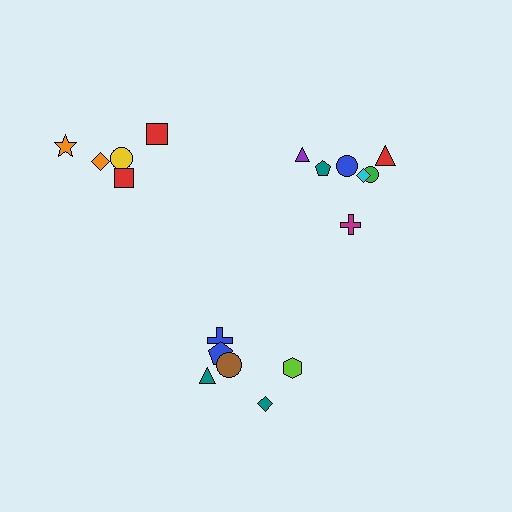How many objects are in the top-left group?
There are 5 objects.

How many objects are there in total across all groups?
There are 18 objects.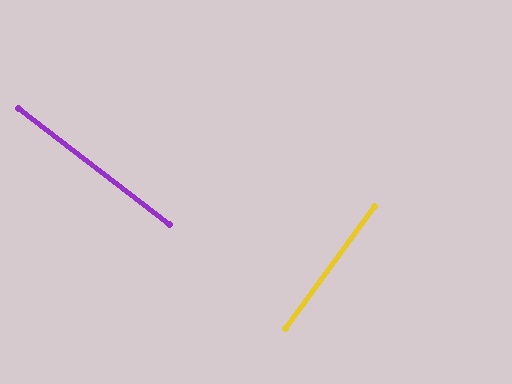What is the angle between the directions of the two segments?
Approximately 89 degrees.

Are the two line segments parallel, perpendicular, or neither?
Perpendicular — they meet at approximately 89°.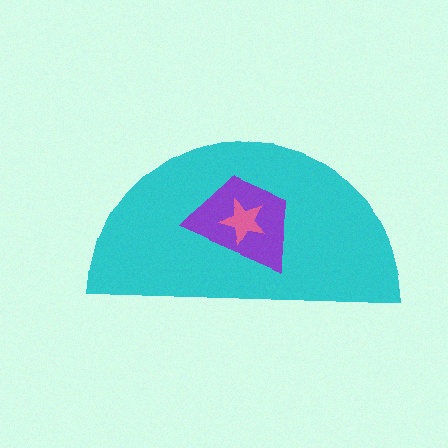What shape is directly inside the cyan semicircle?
The purple trapezoid.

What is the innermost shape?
The pink star.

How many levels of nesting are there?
3.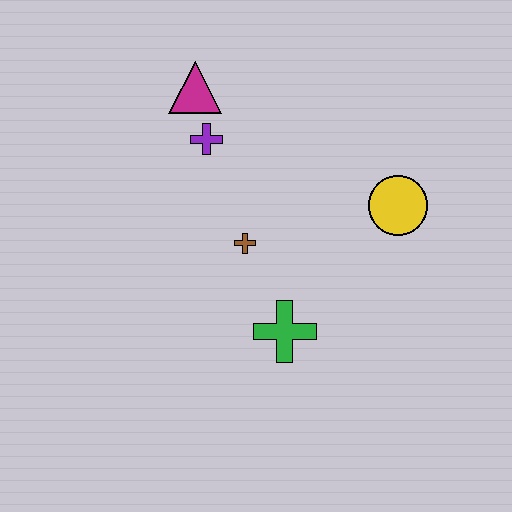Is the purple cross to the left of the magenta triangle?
No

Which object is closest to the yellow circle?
The brown cross is closest to the yellow circle.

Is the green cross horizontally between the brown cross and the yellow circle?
Yes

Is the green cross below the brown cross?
Yes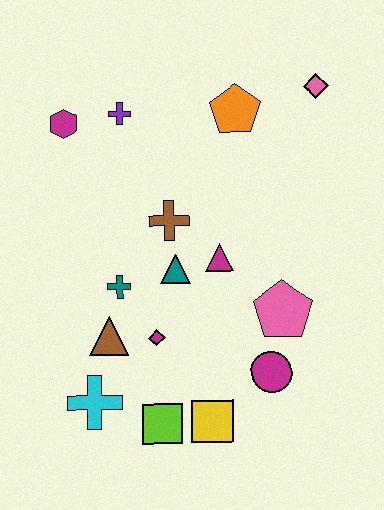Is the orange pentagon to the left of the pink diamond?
Yes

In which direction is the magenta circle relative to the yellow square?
The magenta circle is to the right of the yellow square.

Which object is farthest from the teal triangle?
The pink diamond is farthest from the teal triangle.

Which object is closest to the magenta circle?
The pink pentagon is closest to the magenta circle.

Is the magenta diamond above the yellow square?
Yes